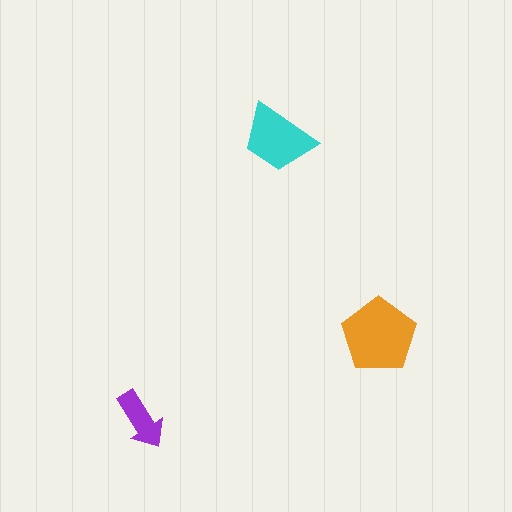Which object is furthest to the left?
The purple arrow is leftmost.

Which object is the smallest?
The purple arrow.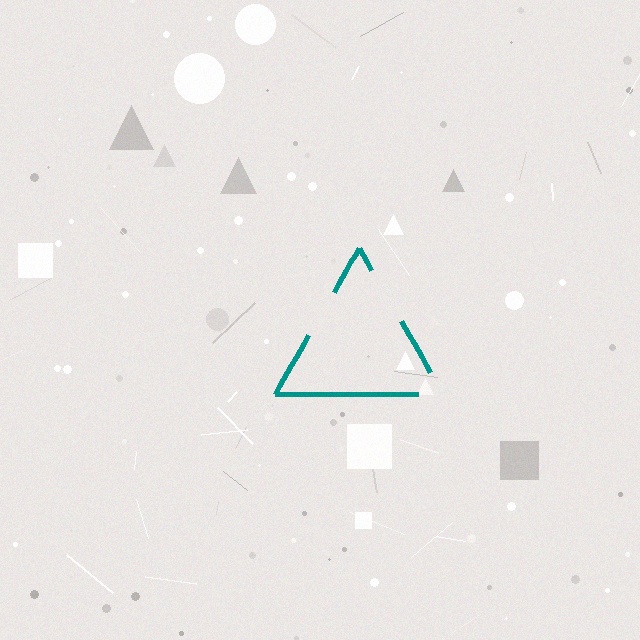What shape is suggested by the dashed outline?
The dashed outline suggests a triangle.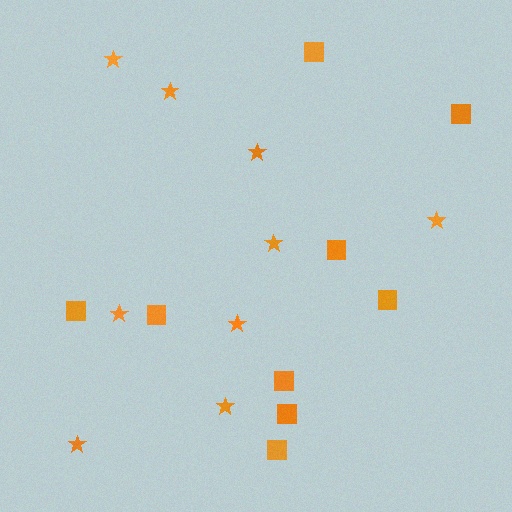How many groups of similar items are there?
There are 2 groups: one group of squares (9) and one group of stars (9).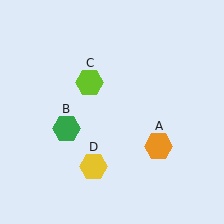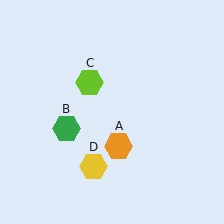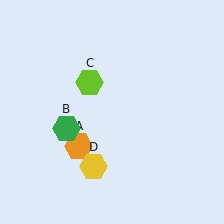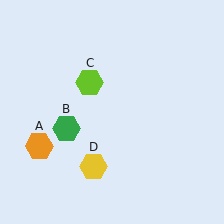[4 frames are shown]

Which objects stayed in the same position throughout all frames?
Green hexagon (object B) and lime hexagon (object C) and yellow hexagon (object D) remained stationary.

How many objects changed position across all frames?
1 object changed position: orange hexagon (object A).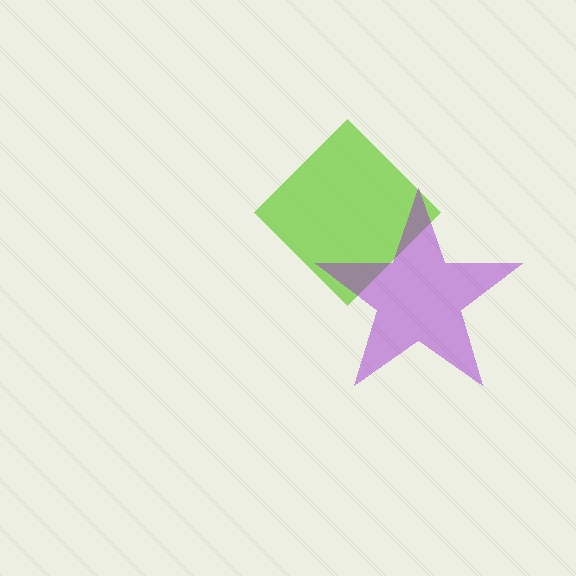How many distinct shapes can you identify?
There are 2 distinct shapes: a lime diamond, a purple star.